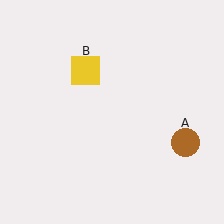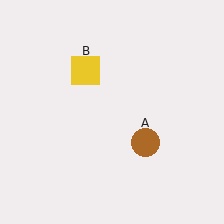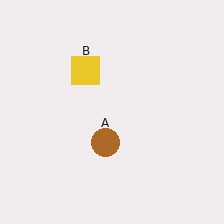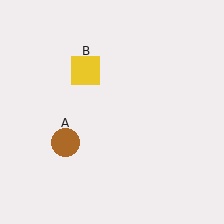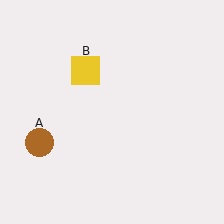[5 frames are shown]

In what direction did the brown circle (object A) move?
The brown circle (object A) moved left.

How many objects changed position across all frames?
1 object changed position: brown circle (object A).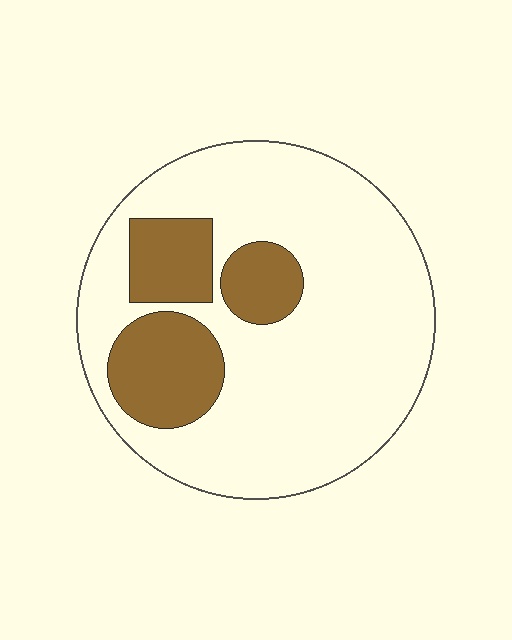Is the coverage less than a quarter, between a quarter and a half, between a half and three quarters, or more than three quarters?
Less than a quarter.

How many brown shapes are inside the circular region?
3.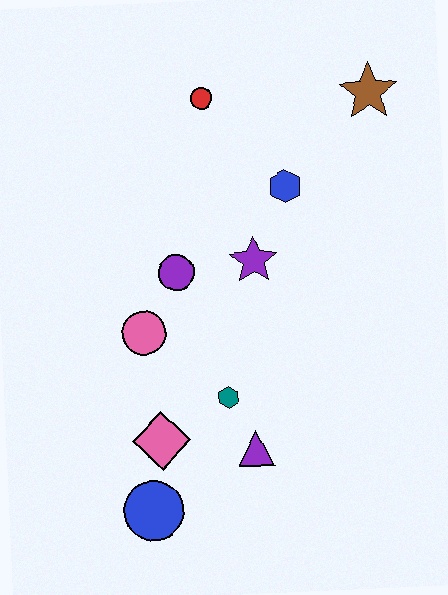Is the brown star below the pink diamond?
No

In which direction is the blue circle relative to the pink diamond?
The blue circle is below the pink diamond.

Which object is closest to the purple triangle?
The teal hexagon is closest to the purple triangle.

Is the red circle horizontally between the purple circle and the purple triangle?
Yes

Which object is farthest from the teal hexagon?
The brown star is farthest from the teal hexagon.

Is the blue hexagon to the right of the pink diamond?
Yes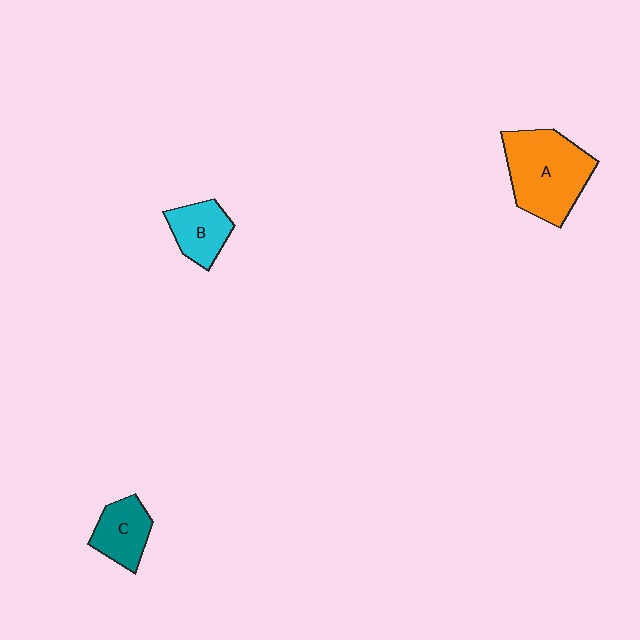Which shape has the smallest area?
Shape B (cyan).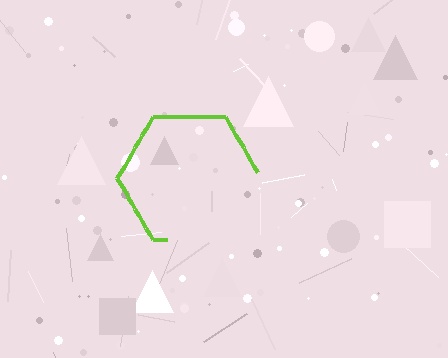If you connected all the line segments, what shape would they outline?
They would outline a hexagon.